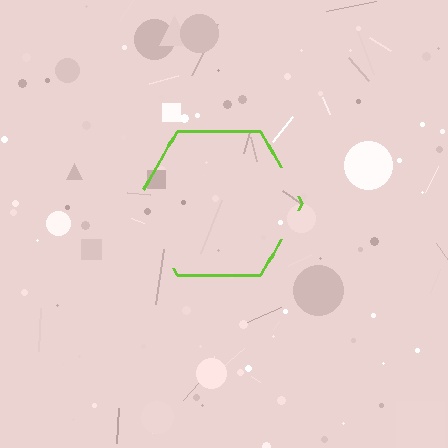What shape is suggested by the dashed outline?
The dashed outline suggests a hexagon.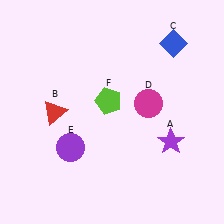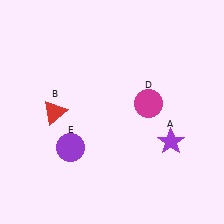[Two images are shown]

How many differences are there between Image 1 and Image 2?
There are 2 differences between the two images.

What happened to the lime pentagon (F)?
The lime pentagon (F) was removed in Image 2. It was in the top-left area of Image 1.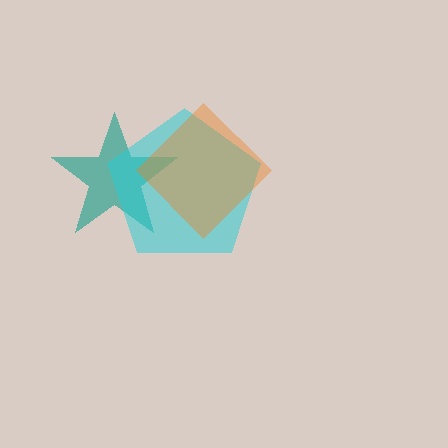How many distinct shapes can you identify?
There are 3 distinct shapes: a teal star, a cyan pentagon, an orange diamond.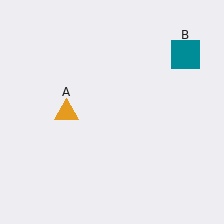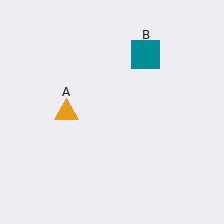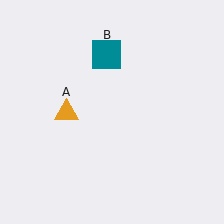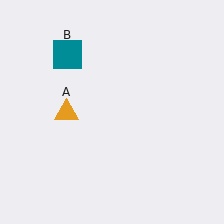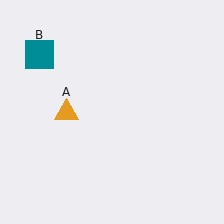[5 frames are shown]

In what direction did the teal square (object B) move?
The teal square (object B) moved left.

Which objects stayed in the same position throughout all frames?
Orange triangle (object A) remained stationary.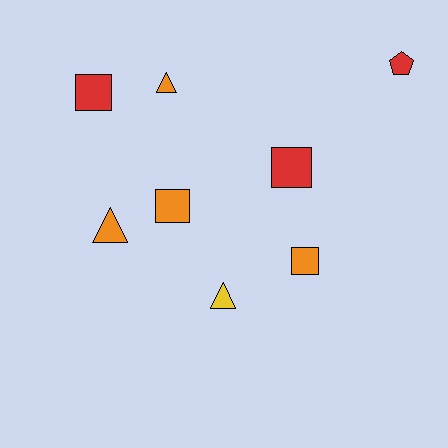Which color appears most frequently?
Orange, with 4 objects.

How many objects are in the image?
There are 8 objects.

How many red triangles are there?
There are no red triangles.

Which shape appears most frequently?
Square, with 4 objects.